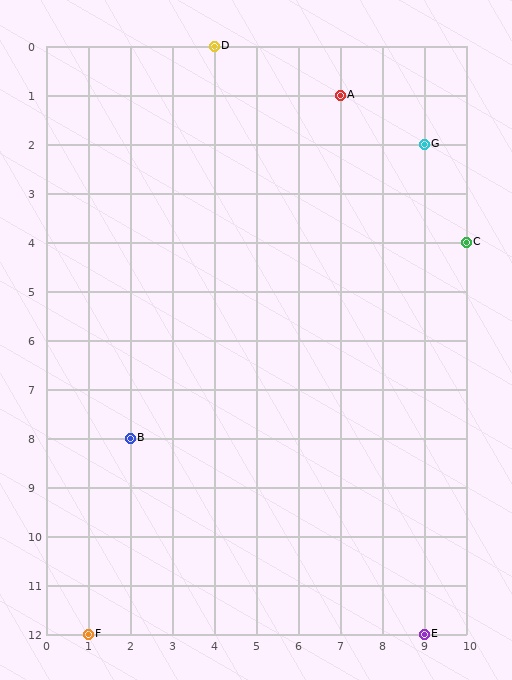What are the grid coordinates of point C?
Point C is at grid coordinates (10, 4).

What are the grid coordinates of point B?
Point B is at grid coordinates (2, 8).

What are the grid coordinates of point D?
Point D is at grid coordinates (4, 0).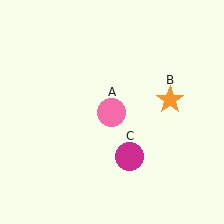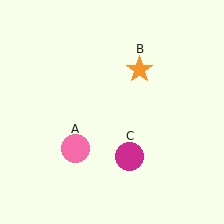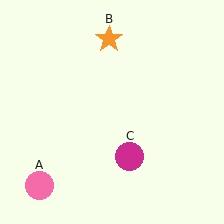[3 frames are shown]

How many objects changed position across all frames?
2 objects changed position: pink circle (object A), orange star (object B).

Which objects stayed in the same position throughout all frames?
Magenta circle (object C) remained stationary.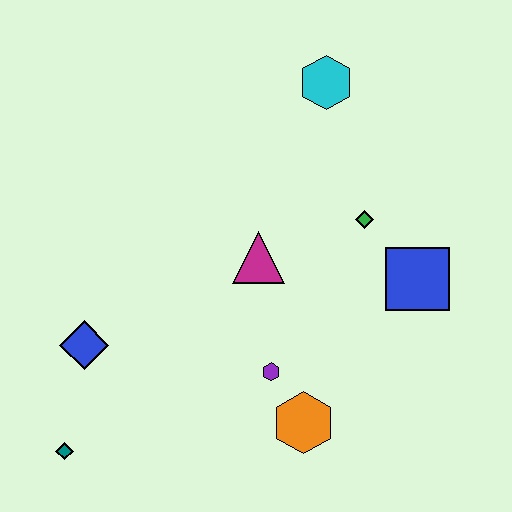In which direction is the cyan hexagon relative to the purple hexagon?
The cyan hexagon is above the purple hexagon.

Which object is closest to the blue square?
The green diamond is closest to the blue square.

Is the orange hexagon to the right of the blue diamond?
Yes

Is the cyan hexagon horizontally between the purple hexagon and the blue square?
Yes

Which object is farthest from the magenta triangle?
The teal diamond is farthest from the magenta triangle.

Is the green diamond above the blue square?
Yes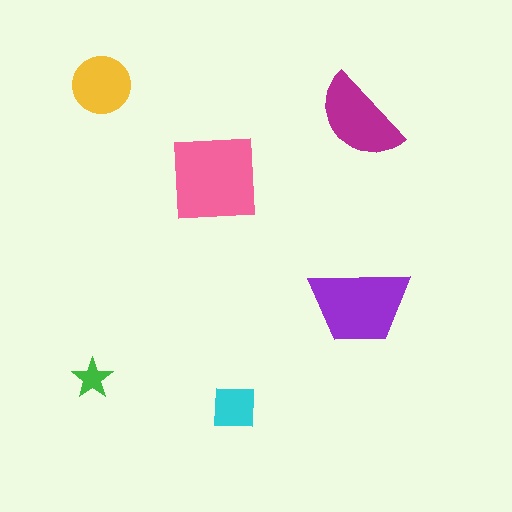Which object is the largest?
The pink square.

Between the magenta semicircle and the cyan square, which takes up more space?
The magenta semicircle.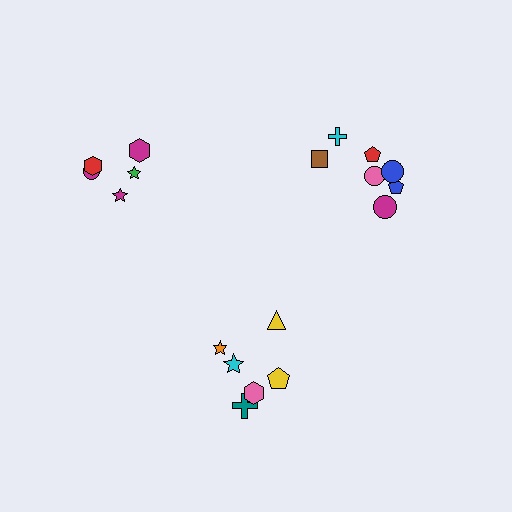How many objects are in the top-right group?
There are 7 objects.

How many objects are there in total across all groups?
There are 18 objects.